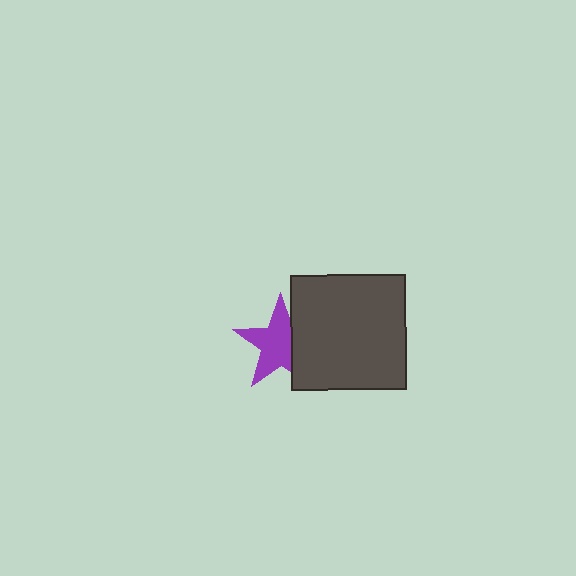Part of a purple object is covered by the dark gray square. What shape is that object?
It is a star.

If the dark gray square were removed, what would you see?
You would see the complete purple star.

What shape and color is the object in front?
The object in front is a dark gray square.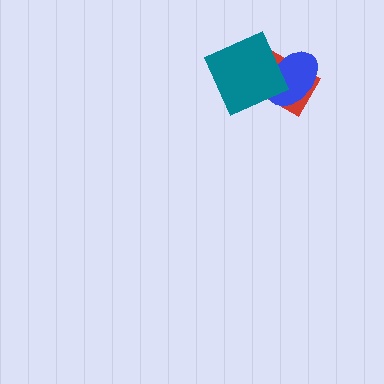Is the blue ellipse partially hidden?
Yes, it is partially covered by another shape.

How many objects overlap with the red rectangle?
2 objects overlap with the red rectangle.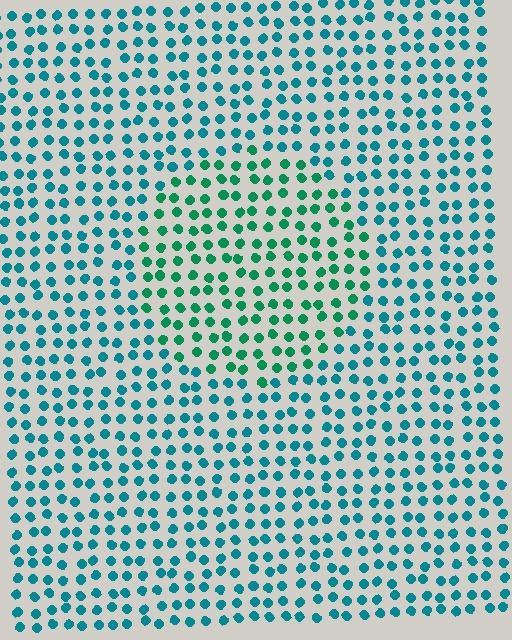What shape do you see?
I see a circle.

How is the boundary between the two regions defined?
The boundary is defined purely by a slight shift in hue (about 30 degrees). Spacing, size, and orientation are identical on both sides.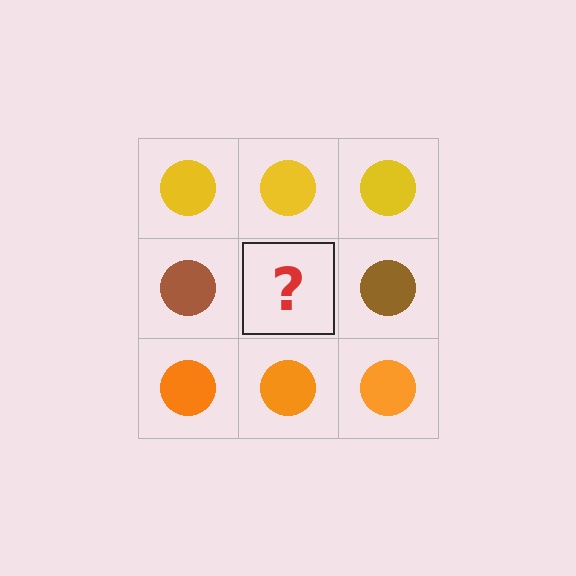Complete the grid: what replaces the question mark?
The question mark should be replaced with a brown circle.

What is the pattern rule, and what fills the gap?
The rule is that each row has a consistent color. The gap should be filled with a brown circle.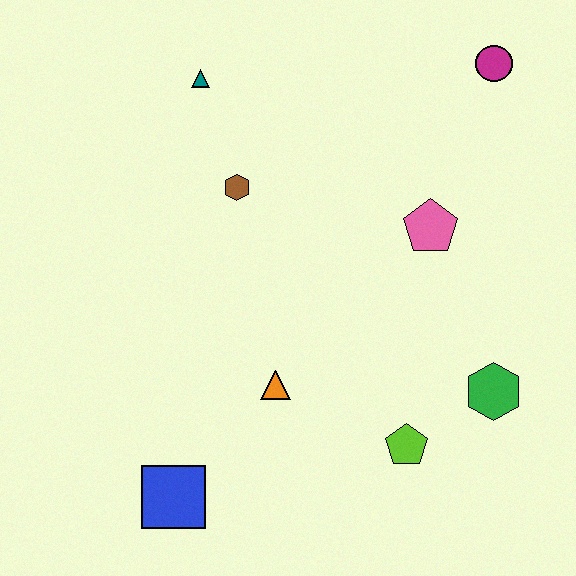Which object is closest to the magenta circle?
The pink pentagon is closest to the magenta circle.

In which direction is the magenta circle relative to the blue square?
The magenta circle is above the blue square.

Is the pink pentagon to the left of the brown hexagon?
No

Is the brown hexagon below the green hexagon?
No